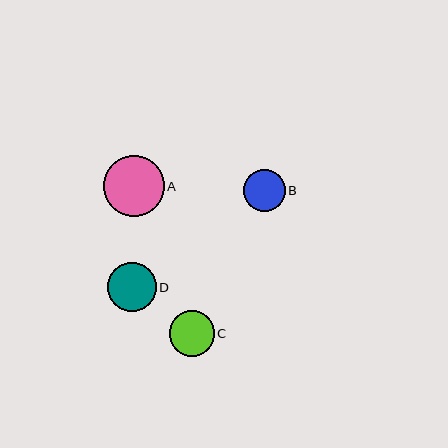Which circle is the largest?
Circle A is the largest with a size of approximately 61 pixels.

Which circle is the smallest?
Circle B is the smallest with a size of approximately 42 pixels.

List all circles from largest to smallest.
From largest to smallest: A, D, C, B.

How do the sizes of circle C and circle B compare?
Circle C and circle B are approximately the same size.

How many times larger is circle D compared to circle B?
Circle D is approximately 1.2 times the size of circle B.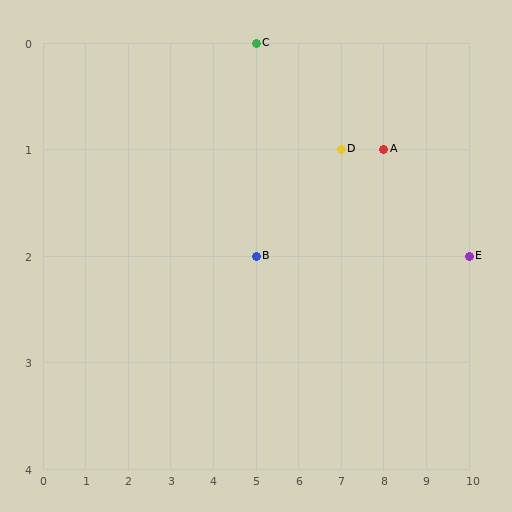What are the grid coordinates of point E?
Point E is at grid coordinates (10, 2).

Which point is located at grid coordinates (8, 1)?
Point A is at (8, 1).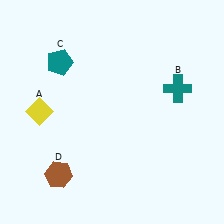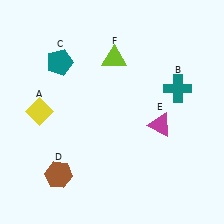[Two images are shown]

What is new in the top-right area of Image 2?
A lime triangle (F) was added in the top-right area of Image 2.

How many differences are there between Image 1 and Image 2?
There are 2 differences between the two images.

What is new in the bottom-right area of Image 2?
A magenta triangle (E) was added in the bottom-right area of Image 2.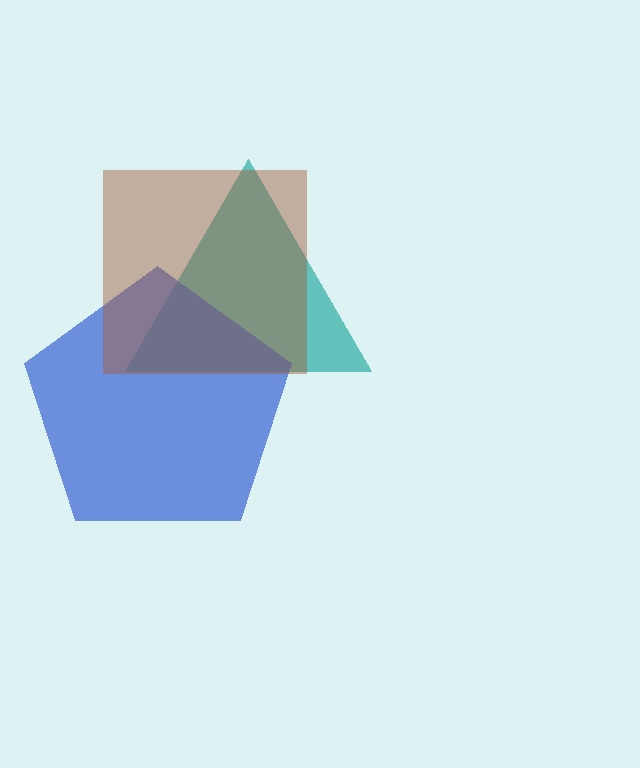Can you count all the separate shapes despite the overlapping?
Yes, there are 3 separate shapes.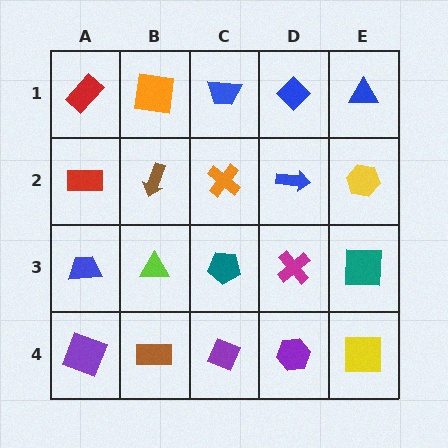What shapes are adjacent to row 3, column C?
An orange cross (row 2, column C), a purple diamond (row 4, column C), a lime triangle (row 3, column B), a magenta cross (row 3, column D).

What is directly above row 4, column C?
A teal pentagon.